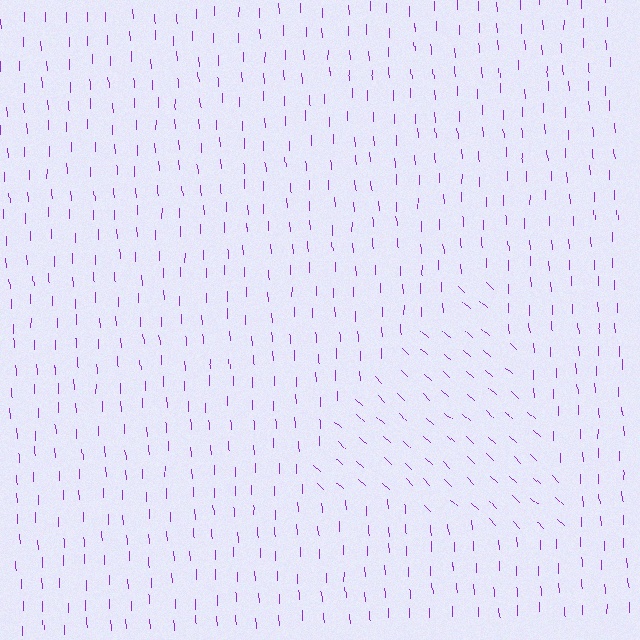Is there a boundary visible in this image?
Yes, there is a texture boundary formed by a change in line orientation.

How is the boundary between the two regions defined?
The boundary is defined purely by a change in line orientation (approximately 45 degrees difference). All lines are the same color and thickness.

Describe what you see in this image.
The image is filled with small purple line segments. A triangle region in the image has lines oriented differently from the surrounding lines, creating a visible texture boundary.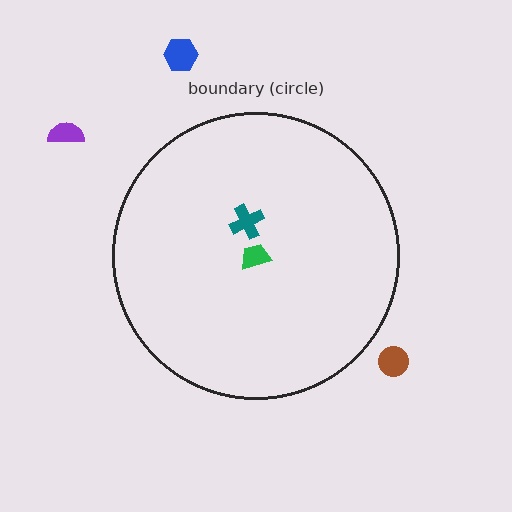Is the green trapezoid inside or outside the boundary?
Inside.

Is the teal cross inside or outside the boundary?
Inside.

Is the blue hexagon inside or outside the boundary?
Outside.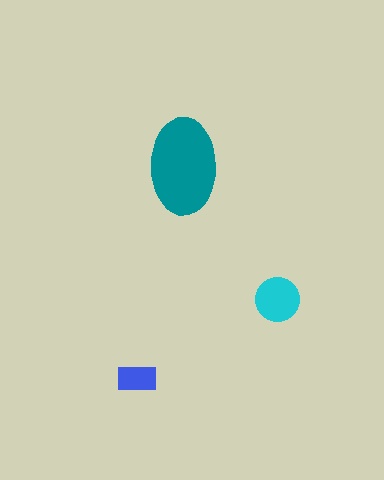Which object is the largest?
The teal ellipse.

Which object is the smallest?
The blue rectangle.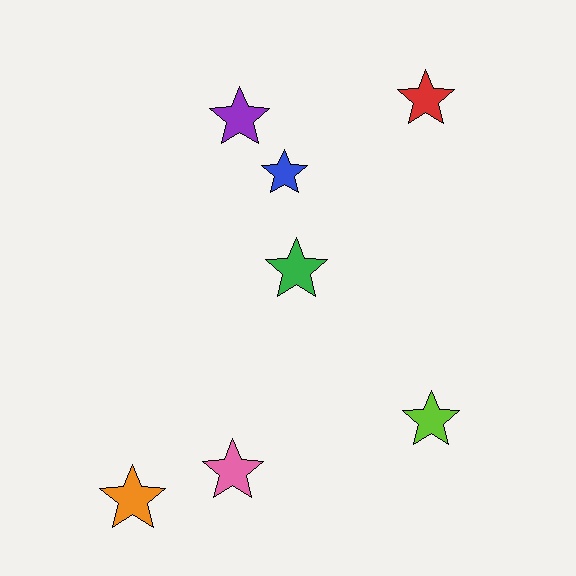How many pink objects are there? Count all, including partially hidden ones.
There is 1 pink object.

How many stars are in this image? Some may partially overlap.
There are 7 stars.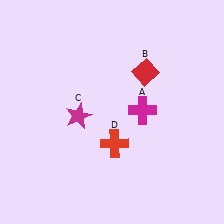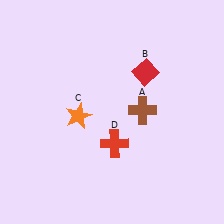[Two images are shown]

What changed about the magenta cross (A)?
In Image 1, A is magenta. In Image 2, it changed to brown.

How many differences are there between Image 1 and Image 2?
There are 2 differences between the two images.